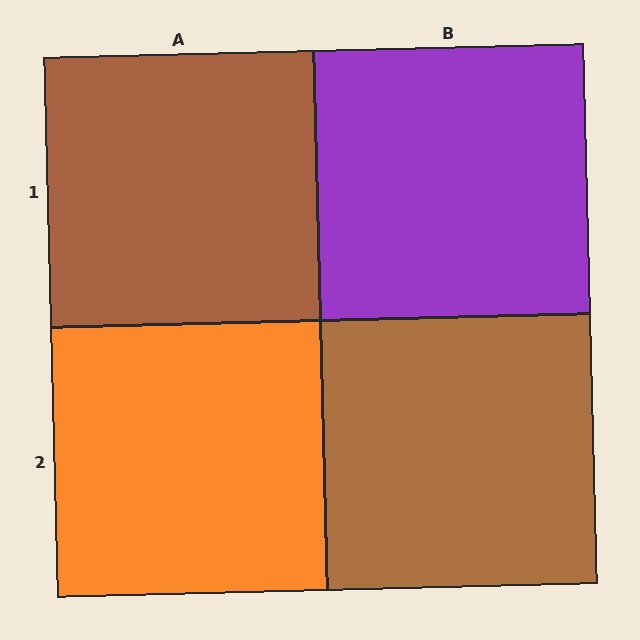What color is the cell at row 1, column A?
Brown.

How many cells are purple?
1 cell is purple.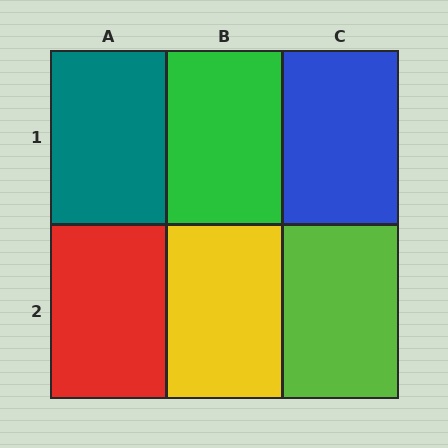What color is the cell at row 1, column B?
Green.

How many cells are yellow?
1 cell is yellow.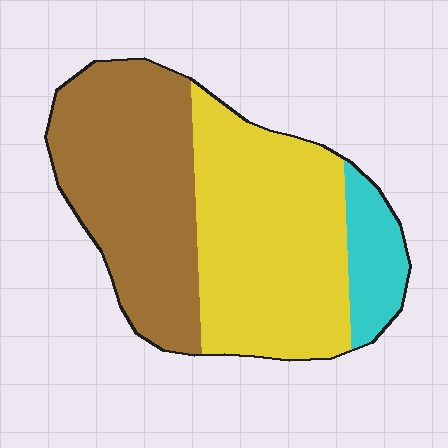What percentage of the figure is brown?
Brown covers 43% of the figure.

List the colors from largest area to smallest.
From largest to smallest: yellow, brown, cyan.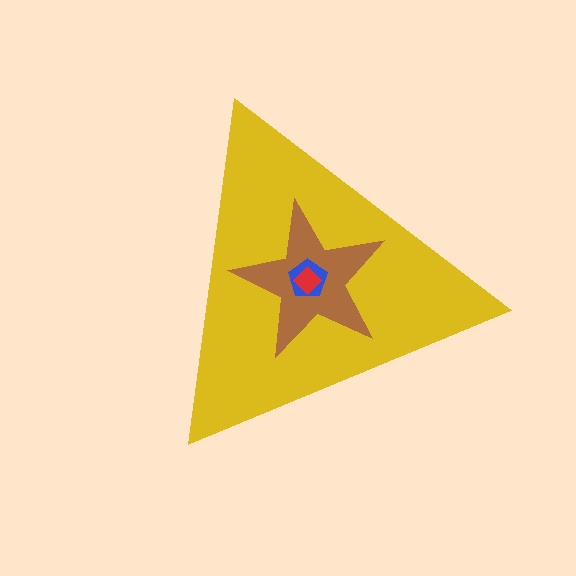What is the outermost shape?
The yellow triangle.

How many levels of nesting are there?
4.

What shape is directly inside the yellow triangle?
The brown star.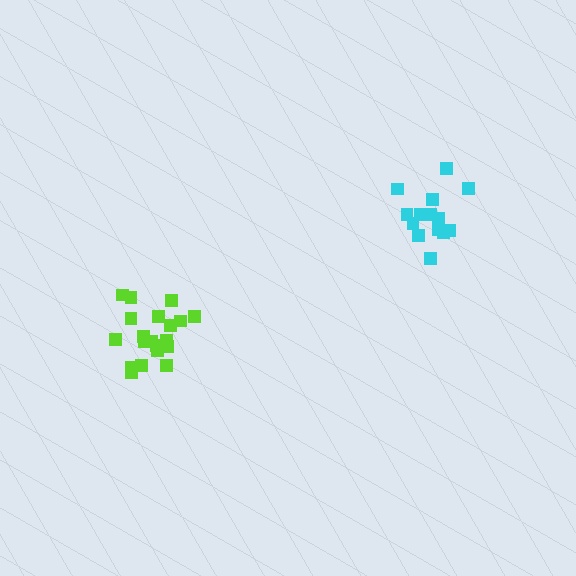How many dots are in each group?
Group 1: 20 dots, Group 2: 14 dots (34 total).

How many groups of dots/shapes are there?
There are 2 groups.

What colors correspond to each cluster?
The clusters are colored: lime, cyan.